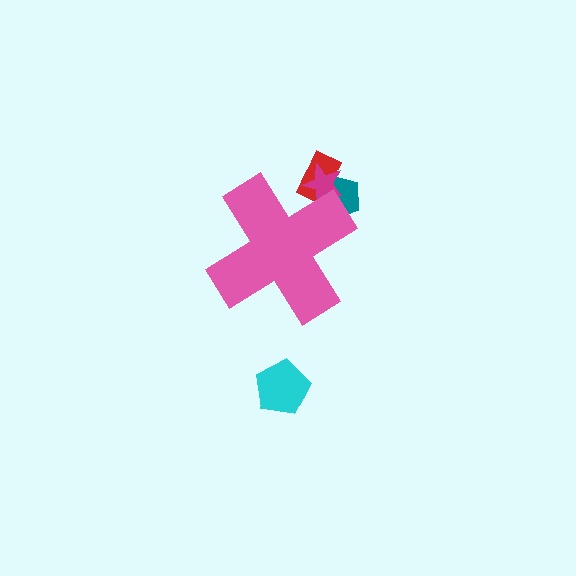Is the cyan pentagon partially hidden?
No, the cyan pentagon is fully visible.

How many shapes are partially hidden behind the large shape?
3 shapes are partially hidden.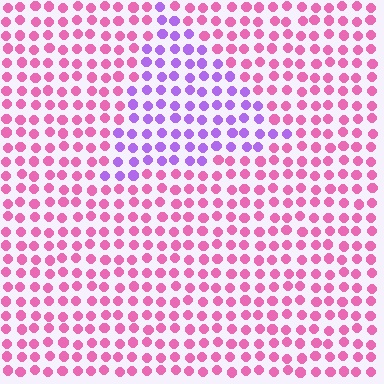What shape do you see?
I see a triangle.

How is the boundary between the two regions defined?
The boundary is defined purely by a slight shift in hue (about 52 degrees). Spacing, size, and orientation are identical on both sides.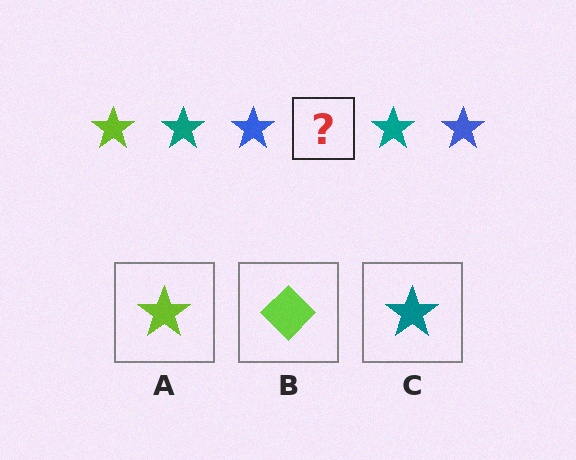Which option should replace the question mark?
Option A.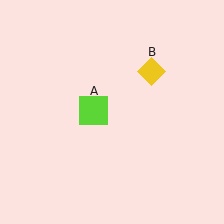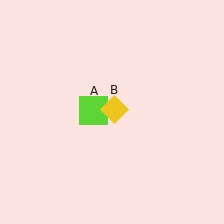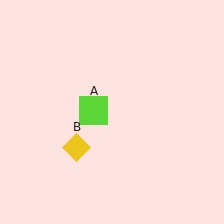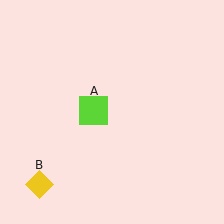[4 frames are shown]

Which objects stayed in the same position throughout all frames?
Lime square (object A) remained stationary.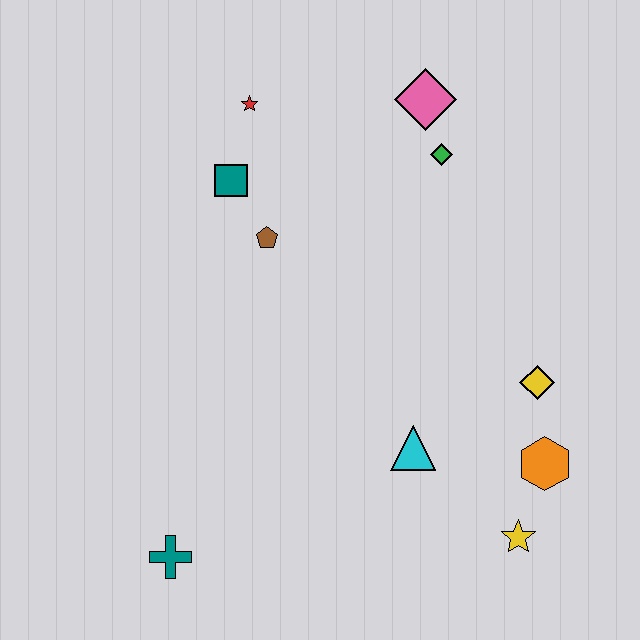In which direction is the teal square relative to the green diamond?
The teal square is to the left of the green diamond.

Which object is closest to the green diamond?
The pink diamond is closest to the green diamond.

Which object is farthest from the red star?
The yellow star is farthest from the red star.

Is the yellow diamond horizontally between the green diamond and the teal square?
No